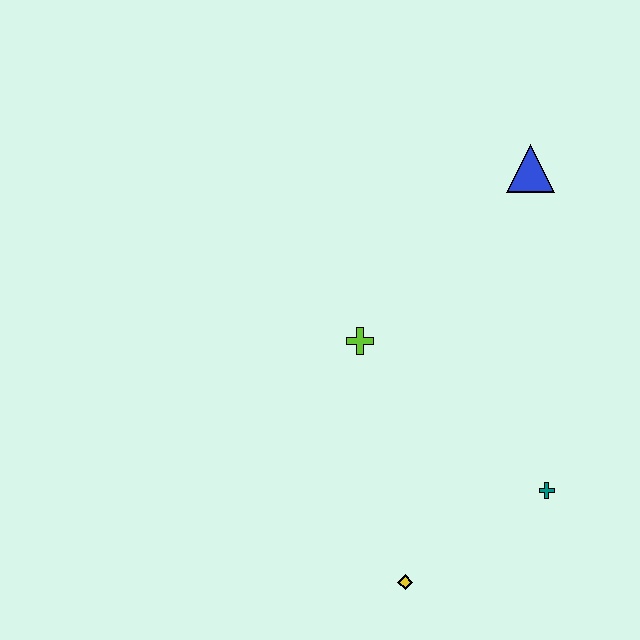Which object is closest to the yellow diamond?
The teal cross is closest to the yellow diamond.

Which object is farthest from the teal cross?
The blue triangle is farthest from the teal cross.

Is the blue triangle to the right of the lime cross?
Yes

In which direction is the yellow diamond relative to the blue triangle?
The yellow diamond is below the blue triangle.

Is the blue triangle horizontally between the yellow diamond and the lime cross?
No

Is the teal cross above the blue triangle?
No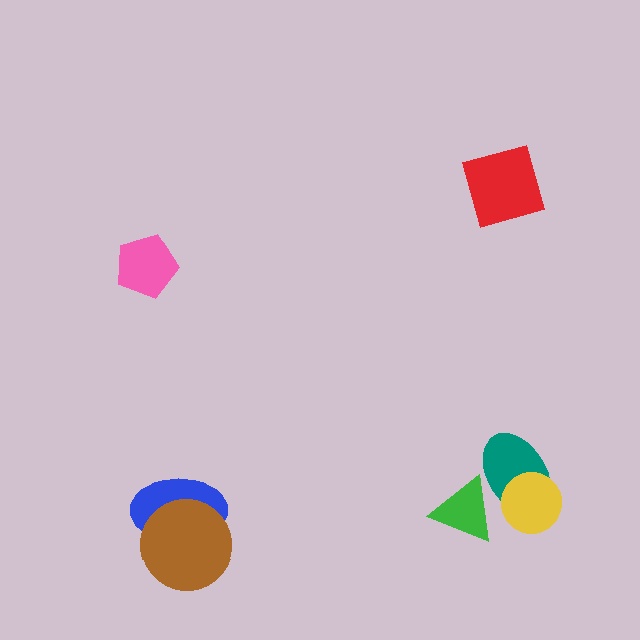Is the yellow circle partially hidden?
No, no other shape covers it.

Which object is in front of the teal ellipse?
The yellow circle is in front of the teal ellipse.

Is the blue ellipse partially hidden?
Yes, it is partially covered by another shape.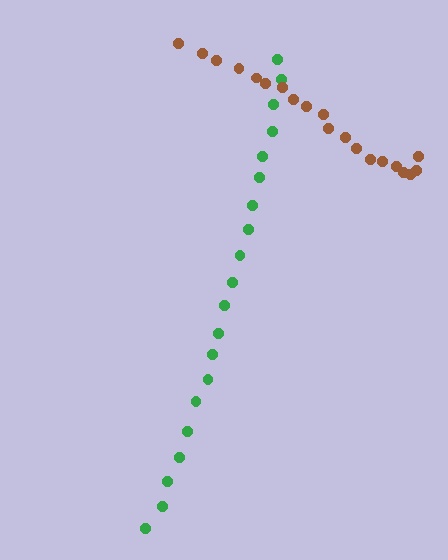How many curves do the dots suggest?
There are 2 distinct paths.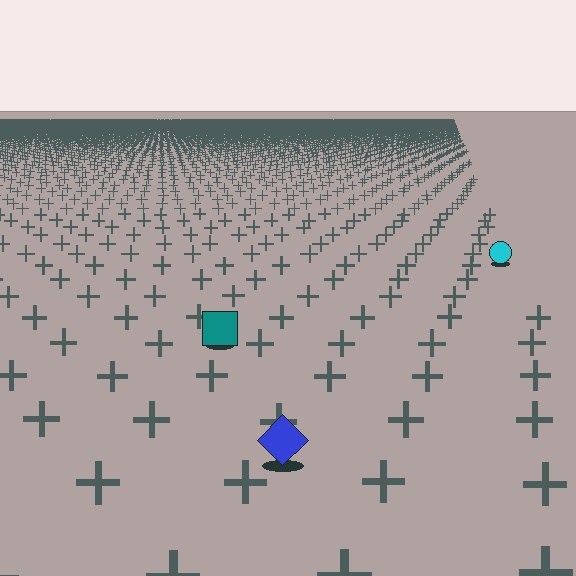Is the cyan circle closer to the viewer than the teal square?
No. The teal square is closer — you can tell from the texture gradient: the ground texture is coarser near it.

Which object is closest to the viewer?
The blue diamond is closest. The texture marks near it are larger and more spread out.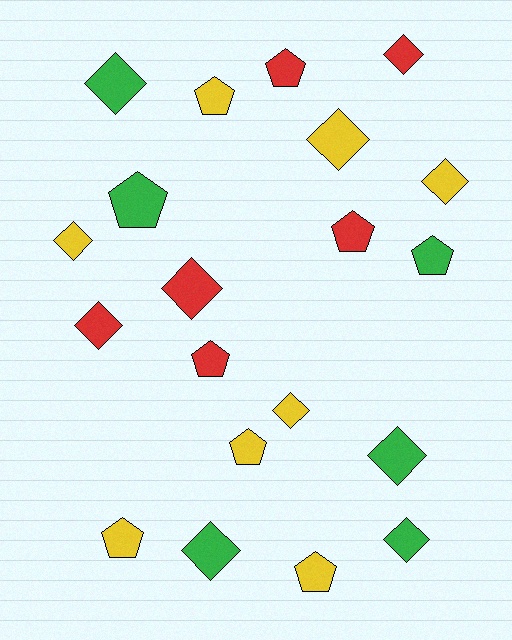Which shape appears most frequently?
Diamond, with 11 objects.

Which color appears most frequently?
Yellow, with 8 objects.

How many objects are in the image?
There are 20 objects.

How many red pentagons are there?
There are 3 red pentagons.